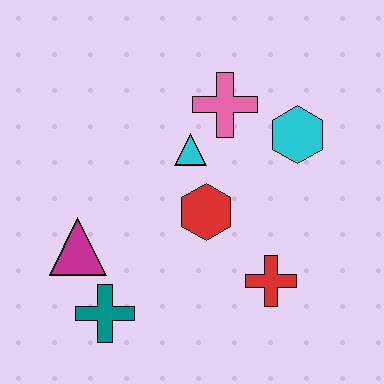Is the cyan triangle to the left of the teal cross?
No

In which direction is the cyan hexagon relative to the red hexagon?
The cyan hexagon is to the right of the red hexagon.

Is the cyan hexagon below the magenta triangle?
No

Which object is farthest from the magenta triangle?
The cyan hexagon is farthest from the magenta triangle.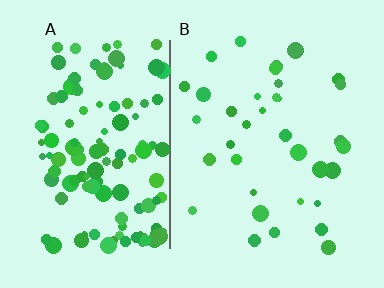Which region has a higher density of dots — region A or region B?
A (the left).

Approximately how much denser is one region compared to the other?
Approximately 3.4× — region A over region B.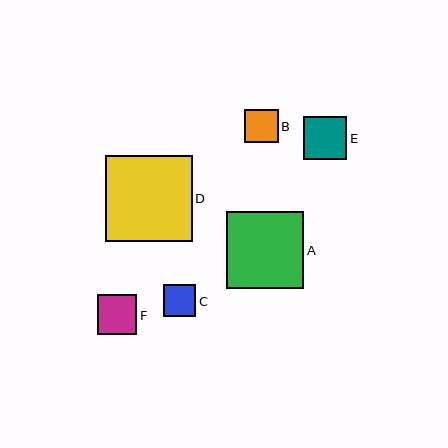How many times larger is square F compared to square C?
Square F is approximately 1.2 times the size of square C.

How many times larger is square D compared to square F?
Square D is approximately 2.2 times the size of square F.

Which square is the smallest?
Square C is the smallest with a size of approximately 32 pixels.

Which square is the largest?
Square D is the largest with a size of approximately 86 pixels.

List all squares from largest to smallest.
From largest to smallest: D, A, E, F, B, C.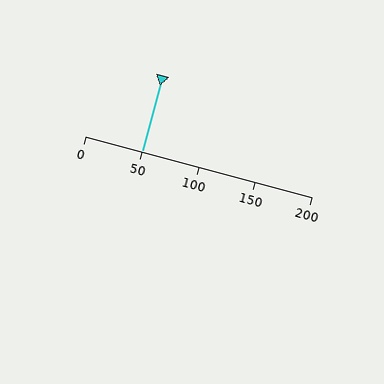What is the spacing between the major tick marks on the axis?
The major ticks are spaced 50 apart.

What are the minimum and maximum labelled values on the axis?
The axis runs from 0 to 200.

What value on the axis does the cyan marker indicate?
The marker indicates approximately 50.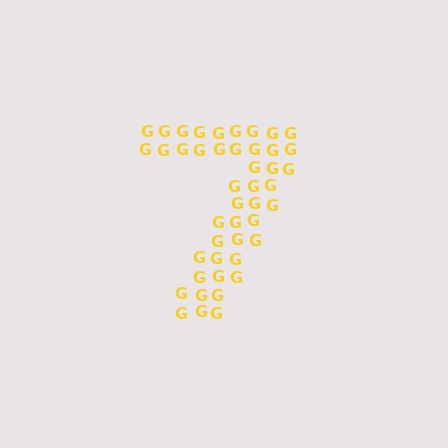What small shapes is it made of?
It is made of small letter G's.